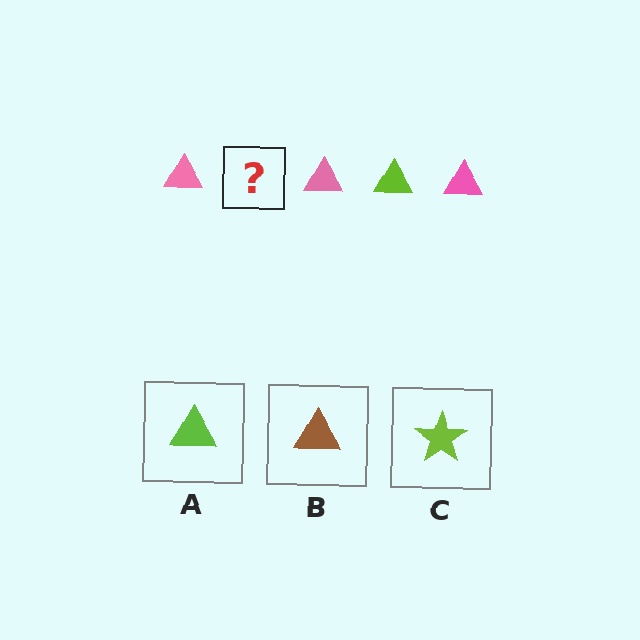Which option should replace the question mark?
Option A.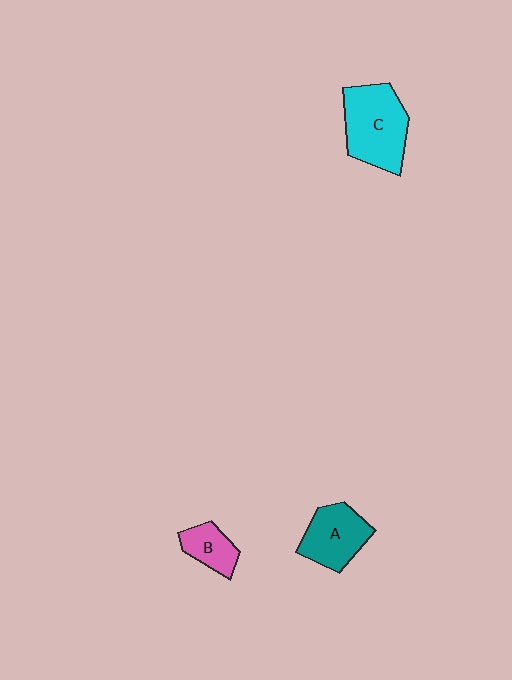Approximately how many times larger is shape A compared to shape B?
Approximately 1.6 times.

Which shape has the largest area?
Shape C (cyan).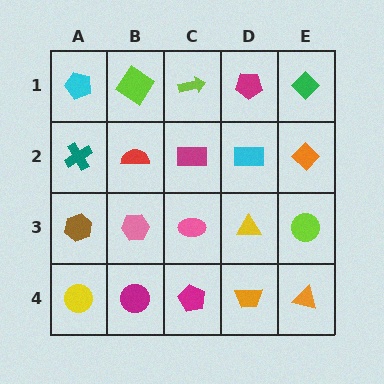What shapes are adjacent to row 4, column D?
A yellow triangle (row 3, column D), a magenta pentagon (row 4, column C), an orange triangle (row 4, column E).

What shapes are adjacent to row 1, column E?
An orange diamond (row 2, column E), a magenta pentagon (row 1, column D).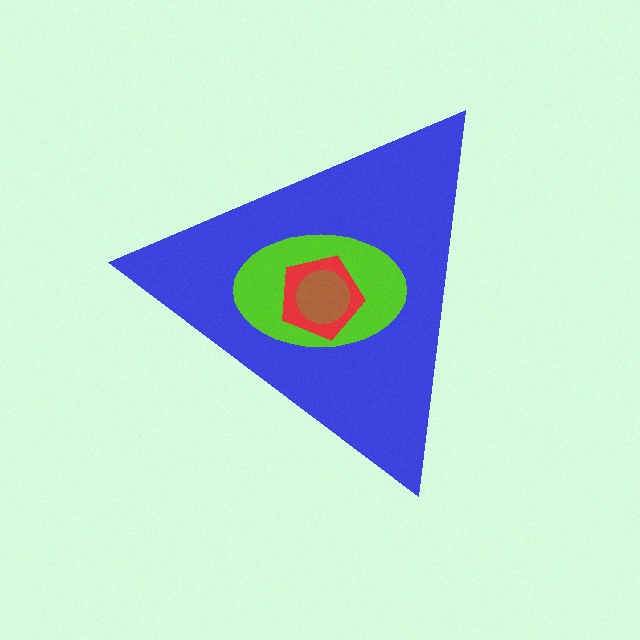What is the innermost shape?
The brown circle.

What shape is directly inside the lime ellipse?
The red pentagon.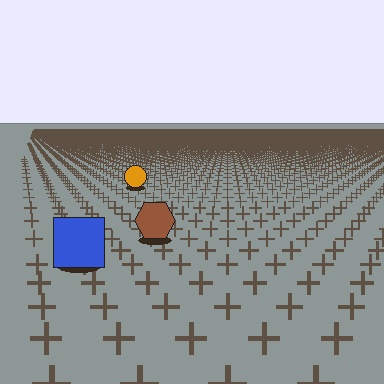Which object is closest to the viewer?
The blue square is closest. The texture marks near it are larger and more spread out.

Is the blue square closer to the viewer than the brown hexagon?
Yes. The blue square is closer — you can tell from the texture gradient: the ground texture is coarser near it.